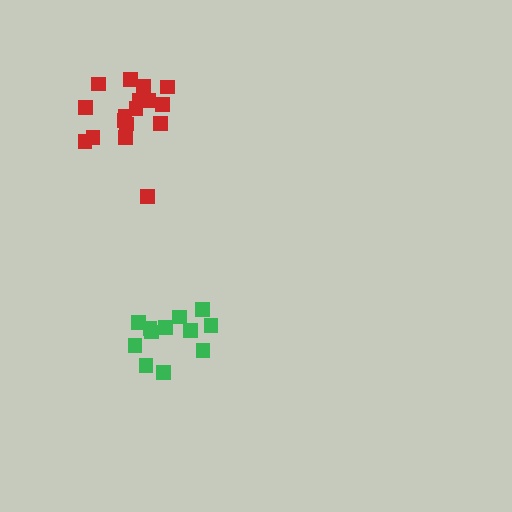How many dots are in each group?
Group 1: 12 dots, Group 2: 17 dots (29 total).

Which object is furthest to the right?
The green cluster is rightmost.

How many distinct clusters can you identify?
There are 2 distinct clusters.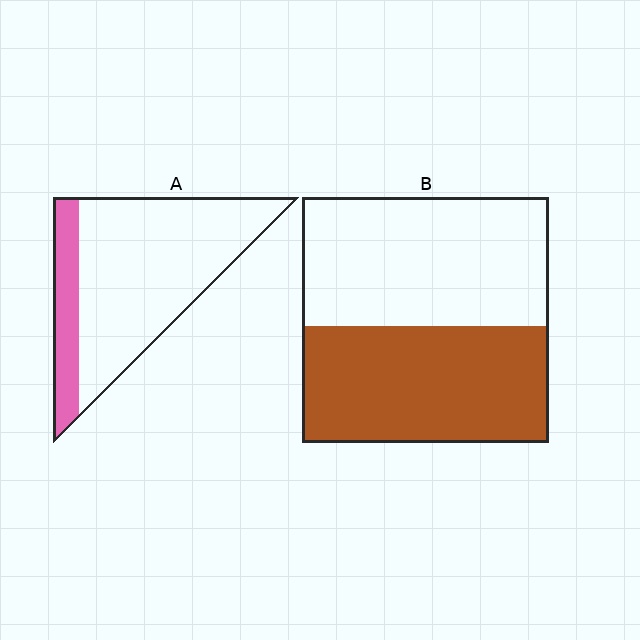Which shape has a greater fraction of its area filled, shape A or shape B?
Shape B.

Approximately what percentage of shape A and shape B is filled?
A is approximately 20% and B is approximately 50%.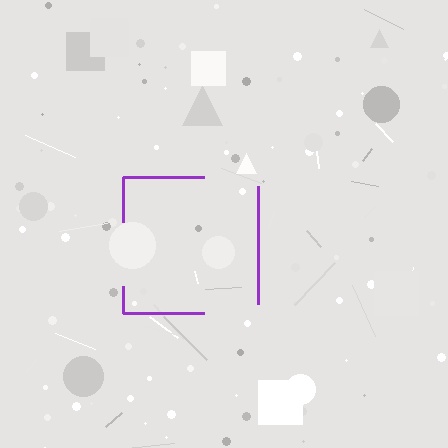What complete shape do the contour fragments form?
The contour fragments form a square.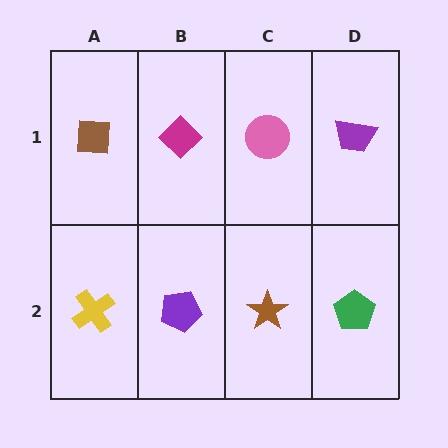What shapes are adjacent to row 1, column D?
A green pentagon (row 2, column D), a pink circle (row 1, column C).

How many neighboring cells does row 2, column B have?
3.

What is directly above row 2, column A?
A brown square.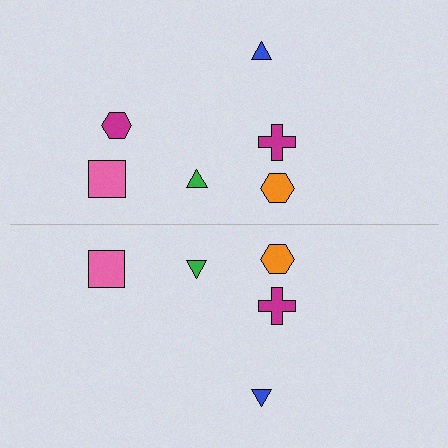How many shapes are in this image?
There are 11 shapes in this image.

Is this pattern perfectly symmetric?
No, the pattern is not perfectly symmetric. A magenta hexagon is missing from the bottom side.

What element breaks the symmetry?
A magenta hexagon is missing from the bottom side.